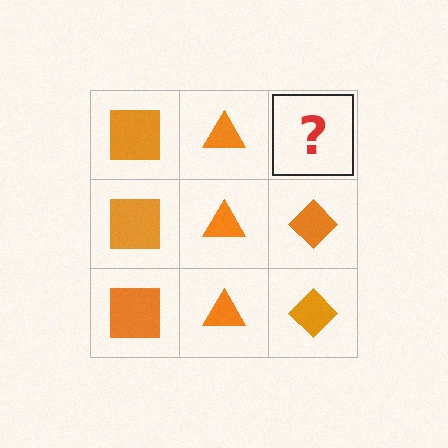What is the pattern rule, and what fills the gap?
The rule is that each column has a consistent shape. The gap should be filled with an orange diamond.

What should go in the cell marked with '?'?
The missing cell should contain an orange diamond.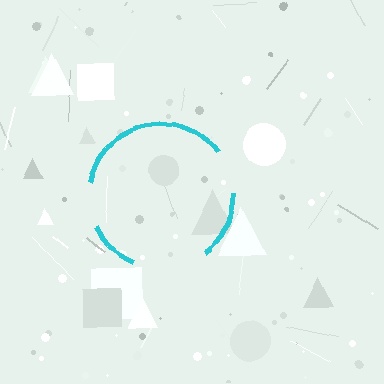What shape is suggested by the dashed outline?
The dashed outline suggests a circle.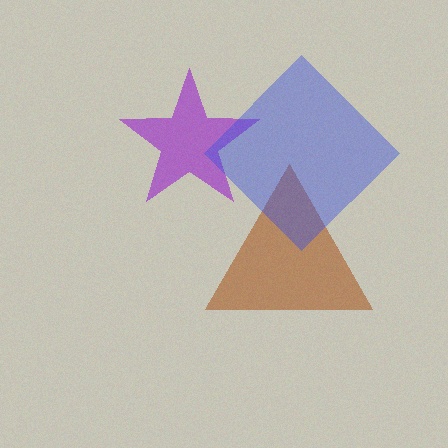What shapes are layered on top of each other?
The layered shapes are: a purple star, a brown triangle, a blue diamond.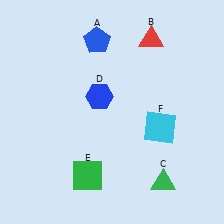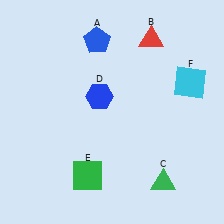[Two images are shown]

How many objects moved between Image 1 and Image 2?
1 object moved between the two images.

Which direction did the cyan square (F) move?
The cyan square (F) moved up.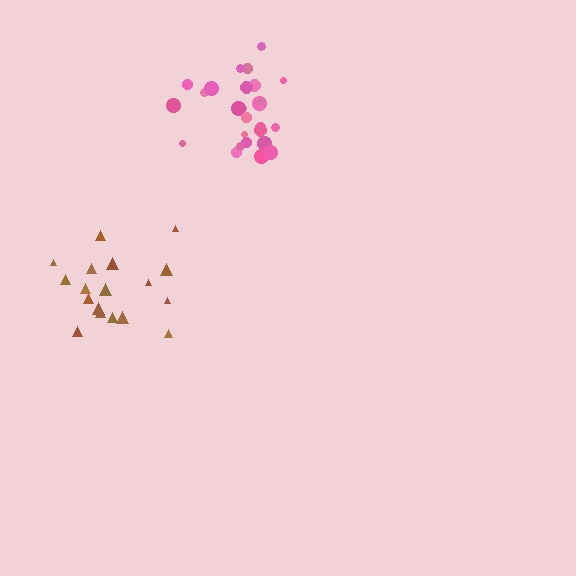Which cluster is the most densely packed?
Pink.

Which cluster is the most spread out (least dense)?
Brown.